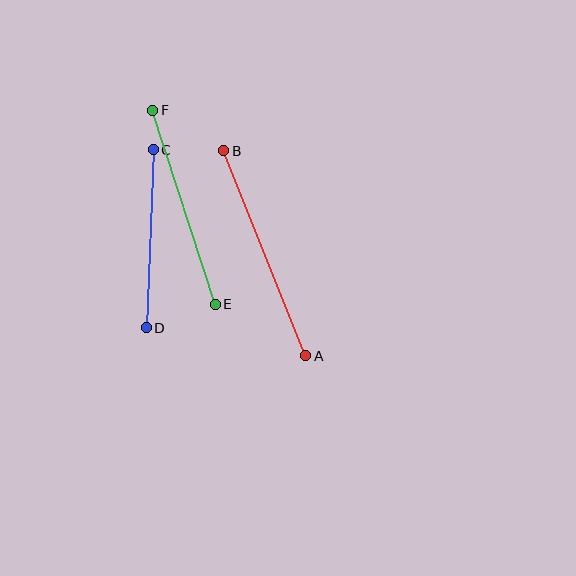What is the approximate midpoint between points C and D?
The midpoint is at approximately (150, 239) pixels.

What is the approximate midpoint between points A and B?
The midpoint is at approximately (265, 253) pixels.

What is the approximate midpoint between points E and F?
The midpoint is at approximately (184, 207) pixels.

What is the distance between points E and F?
The distance is approximately 204 pixels.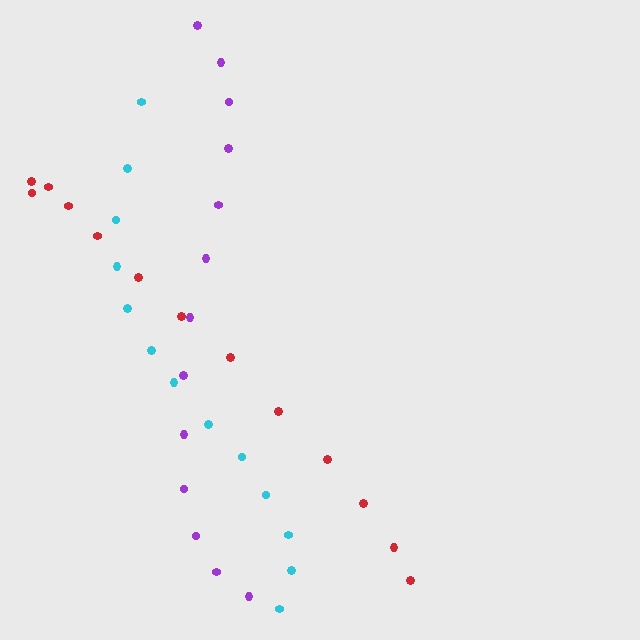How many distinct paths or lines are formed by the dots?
There are 3 distinct paths.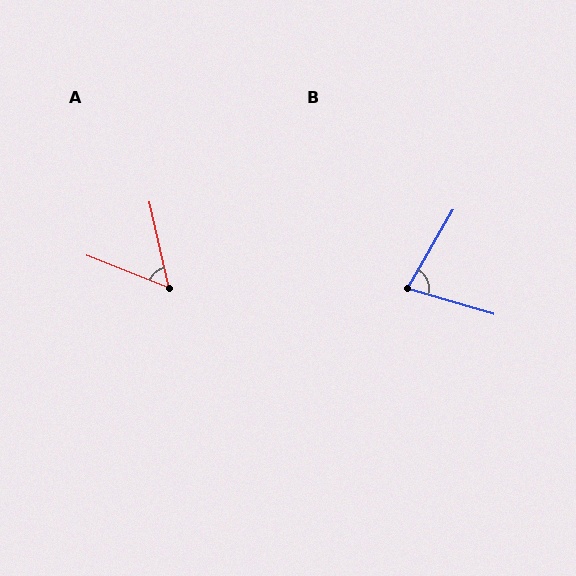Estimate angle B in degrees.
Approximately 77 degrees.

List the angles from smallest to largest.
A (56°), B (77°).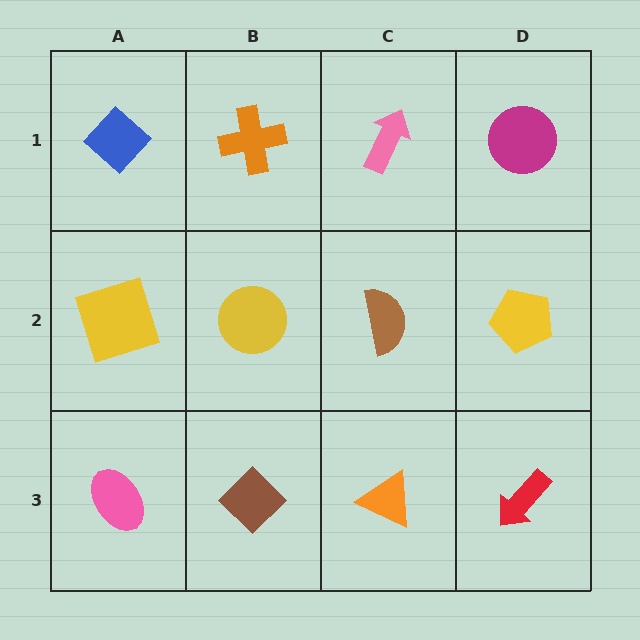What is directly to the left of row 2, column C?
A yellow circle.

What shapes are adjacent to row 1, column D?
A yellow pentagon (row 2, column D), a pink arrow (row 1, column C).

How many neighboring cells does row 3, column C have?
3.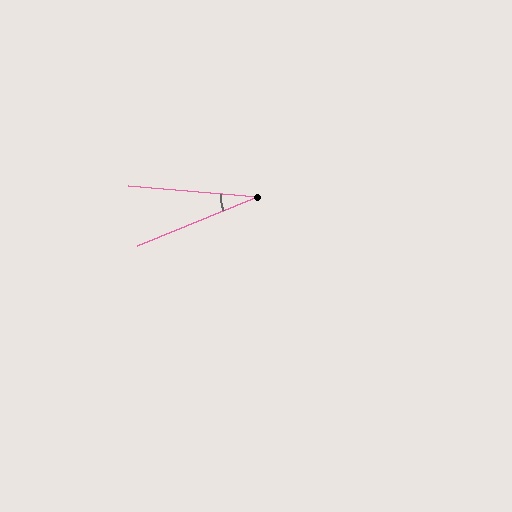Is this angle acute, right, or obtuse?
It is acute.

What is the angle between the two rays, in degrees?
Approximately 27 degrees.